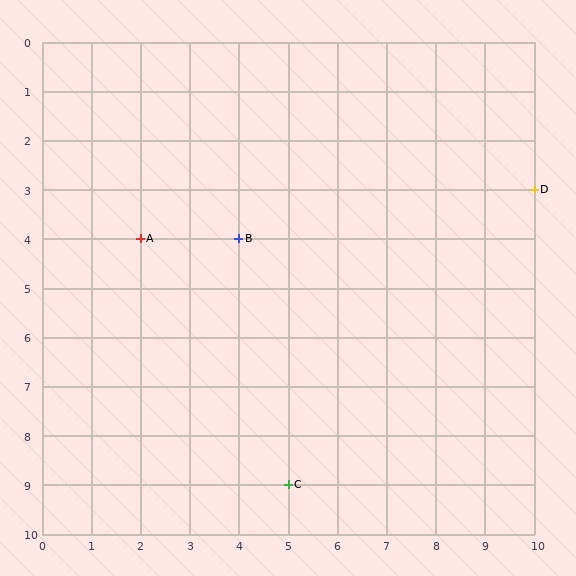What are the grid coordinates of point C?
Point C is at grid coordinates (5, 9).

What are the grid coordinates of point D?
Point D is at grid coordinates (10, 3).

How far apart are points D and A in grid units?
Points D and A are 8 columns and 1 row apart (about 8.1 grid units diagonally).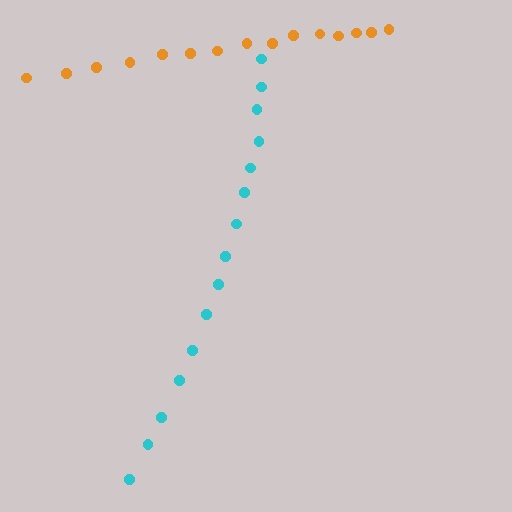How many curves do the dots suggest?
There are 2 distinct paths.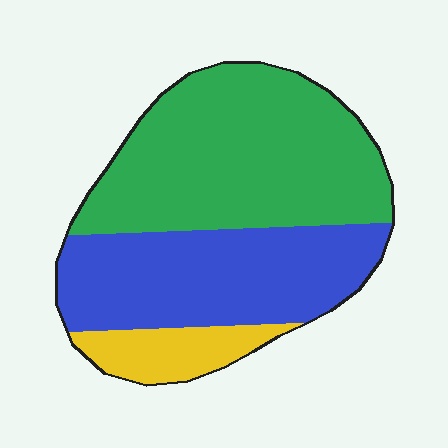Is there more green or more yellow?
Green.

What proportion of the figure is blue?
Blue takes up between a third and a half of the figure.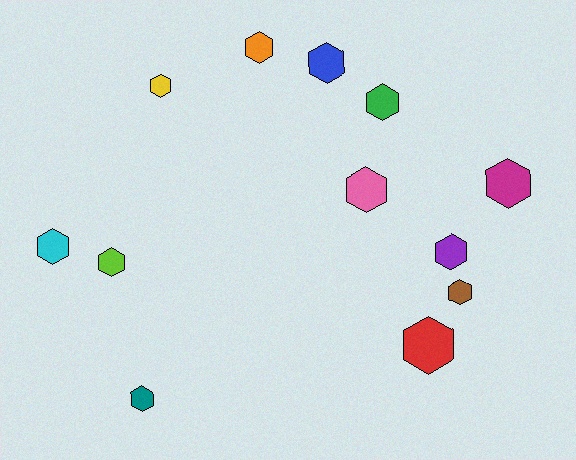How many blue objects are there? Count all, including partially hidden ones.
There is 1 blue object.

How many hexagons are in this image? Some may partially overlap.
There are 12 hexagons.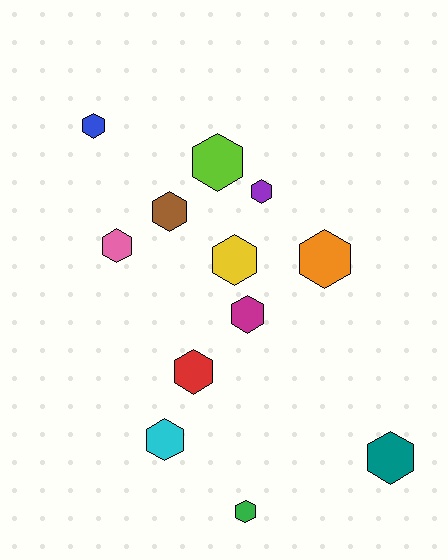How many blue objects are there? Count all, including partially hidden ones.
There is 1 blue object.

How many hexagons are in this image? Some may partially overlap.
There are 12 hexagons.